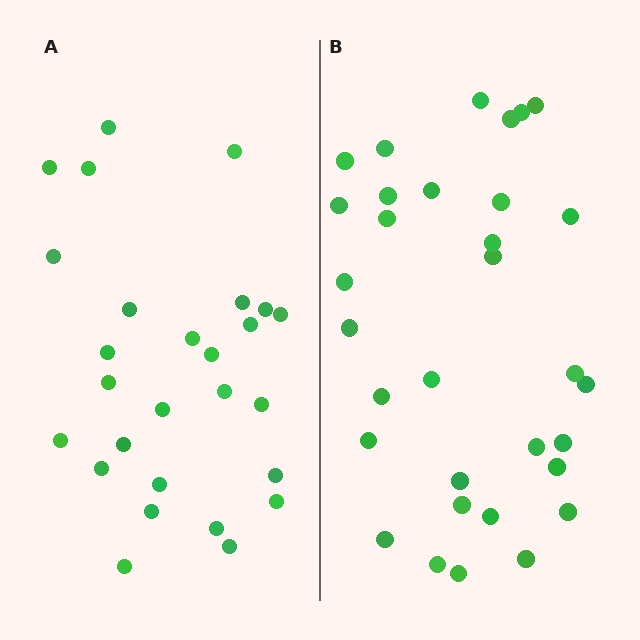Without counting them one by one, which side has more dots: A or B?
Region B (the right region) has more dots.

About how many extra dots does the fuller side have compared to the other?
Region B has about 5 more dots than region A.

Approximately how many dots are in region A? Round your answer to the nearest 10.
About 30 dots. (The exact count is 27, which rounds to 30.)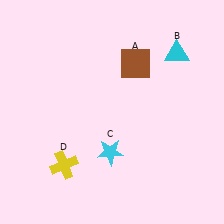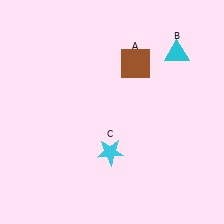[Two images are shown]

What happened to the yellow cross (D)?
The yellow cross (D) was removed in Image 2. It was in the bottom-left area of Image 1.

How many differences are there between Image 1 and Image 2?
There is 1 difference between the two images.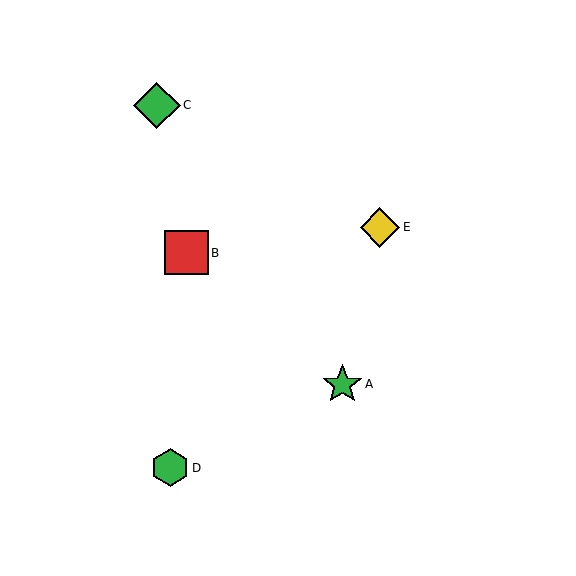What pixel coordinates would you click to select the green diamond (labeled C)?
Click at (157, 105) to select the green diamond C.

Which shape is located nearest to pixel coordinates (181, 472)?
The green hexagon (labeled D) at (170, 468) is nearest to that location.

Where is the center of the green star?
The center of the green star is at (342, 384).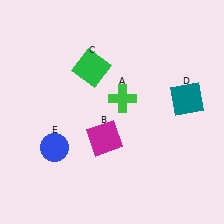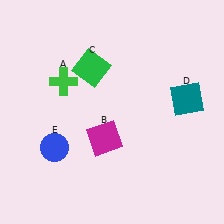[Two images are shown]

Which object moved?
The green cross (A) moved left.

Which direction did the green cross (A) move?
The green cross (A) moved left.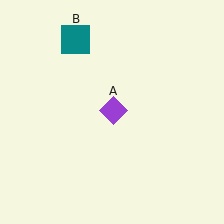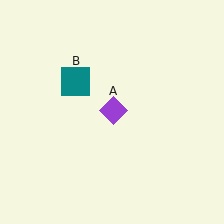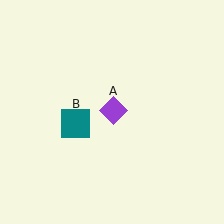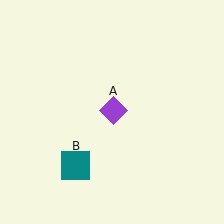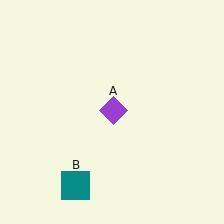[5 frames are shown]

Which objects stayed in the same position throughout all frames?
Purple diamond (object A) remained stationary.